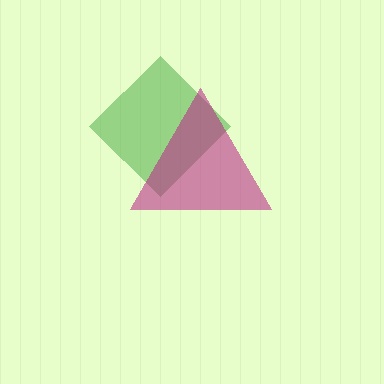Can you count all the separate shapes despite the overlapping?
Yes, there are 2 separate shapes.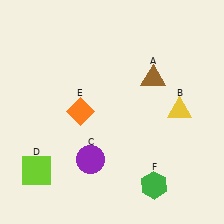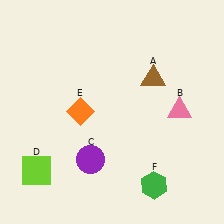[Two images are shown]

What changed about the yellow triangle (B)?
In Image 1, B is yellow. In Image 2, it changed to pink.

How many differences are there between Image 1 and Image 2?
There is 1 difference between the two images.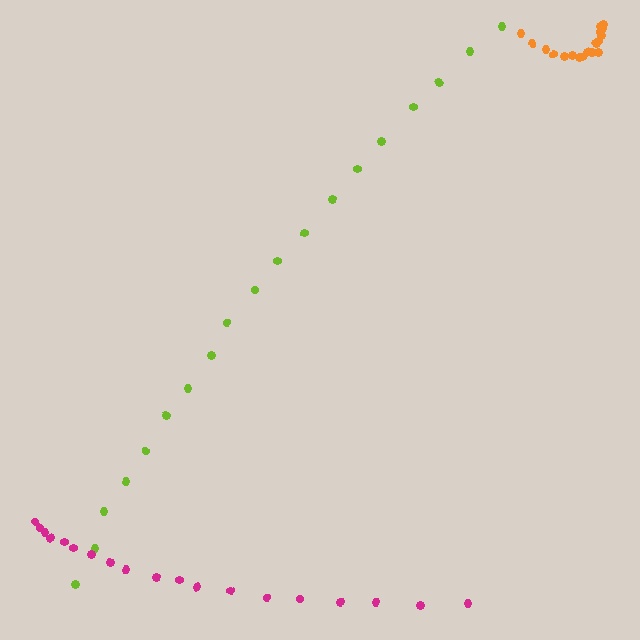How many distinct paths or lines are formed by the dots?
There are 3 distinct paths.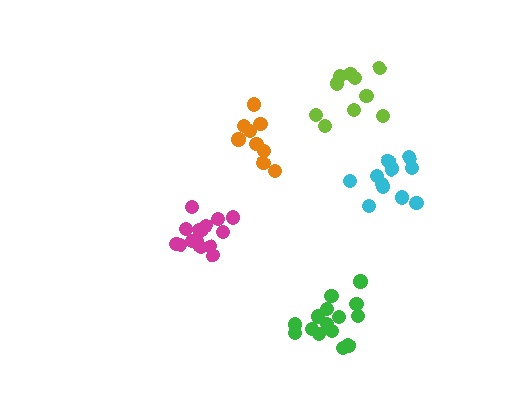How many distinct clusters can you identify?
There are 5 distinct clusters.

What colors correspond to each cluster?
The clusters are colored: magenta, green, orange, lime, cyan.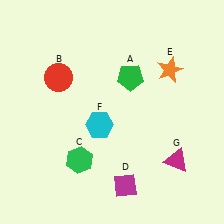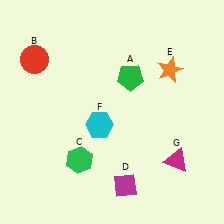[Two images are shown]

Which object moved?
The red circle (B) moved left.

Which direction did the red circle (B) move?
The red circle (B) moved left.